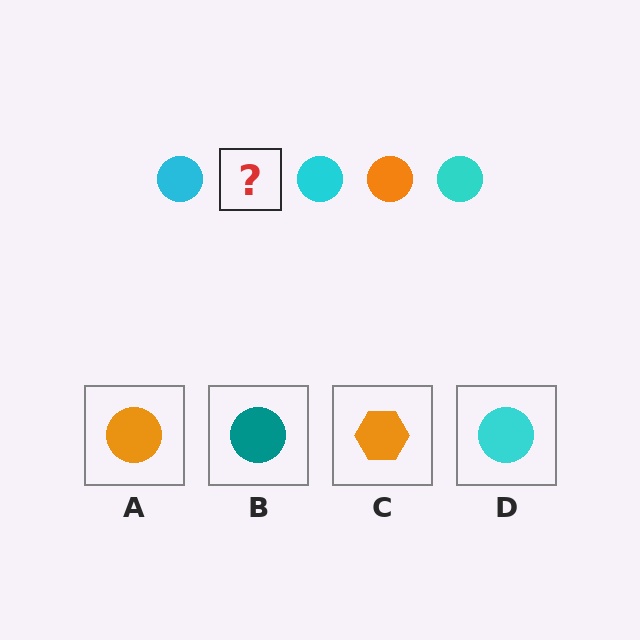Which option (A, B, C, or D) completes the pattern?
A.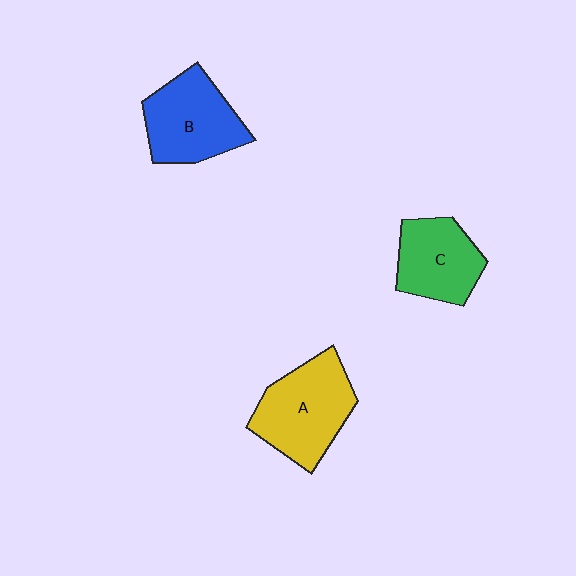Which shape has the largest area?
Shape A (yellow).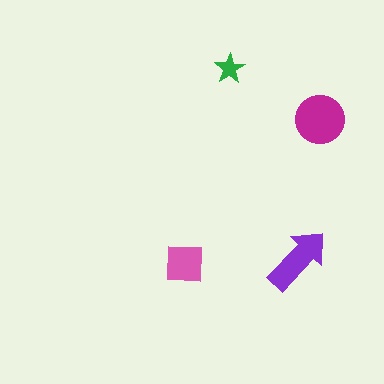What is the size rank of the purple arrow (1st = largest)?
2nd.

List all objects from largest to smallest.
The magenta circle, the purple arrow, the pink square, the green star.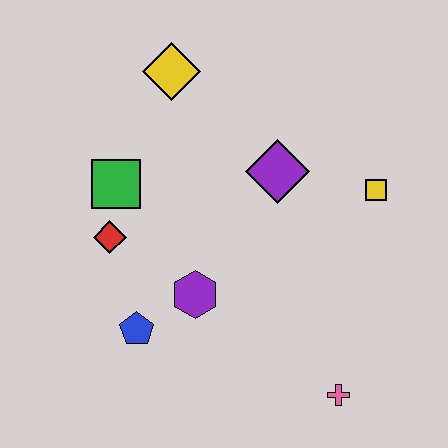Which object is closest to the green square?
The red diamond is closest to the green square.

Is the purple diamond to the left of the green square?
No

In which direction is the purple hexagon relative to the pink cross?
The purple hexagon is to the left of the pink cross.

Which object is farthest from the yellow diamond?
The pink cross is farthest from the yellow diamond.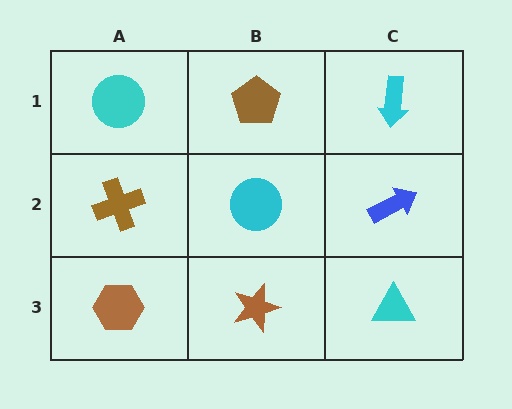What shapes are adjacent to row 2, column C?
A cyan arrow (row 1, column C), a cyan triangle (row 3, column C), a cyan circle (row 2, column B).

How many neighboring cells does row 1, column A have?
2.